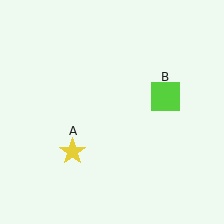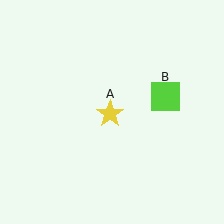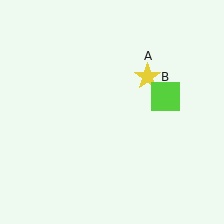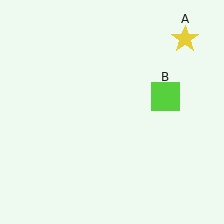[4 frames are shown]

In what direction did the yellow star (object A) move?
The yellow star (object A) moved up and to the right.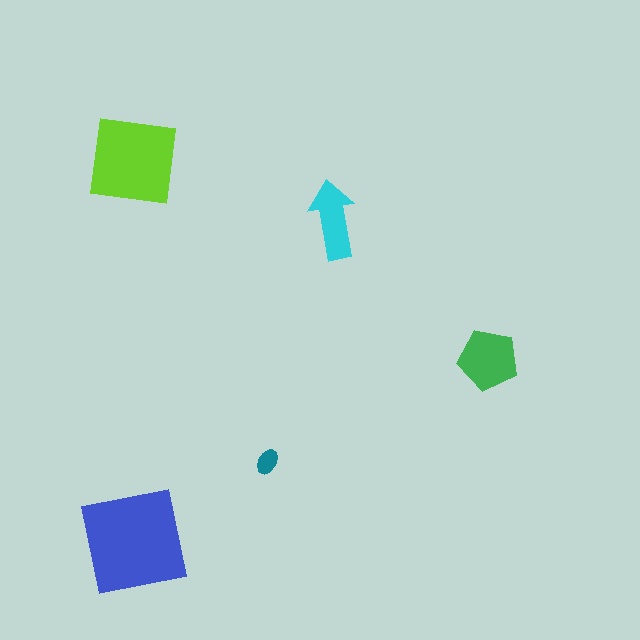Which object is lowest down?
The blue square is bottommost.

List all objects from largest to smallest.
The blue square, the lime square, the green pentagon, the cyan arrow, the teal ellipse.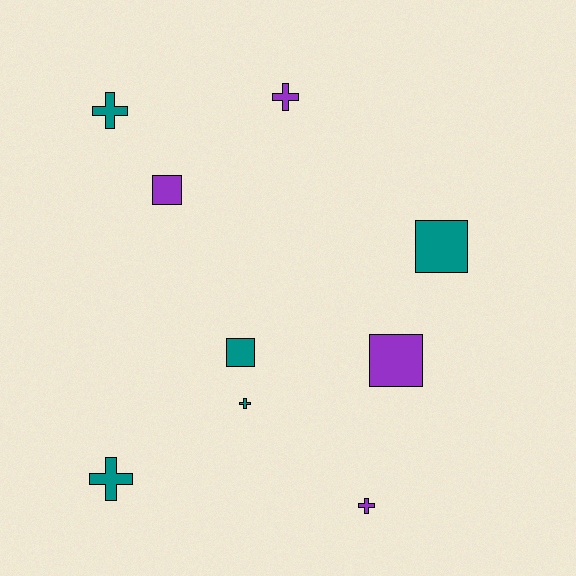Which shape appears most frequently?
Cross, with 5 objects.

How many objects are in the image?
There are 9 objects.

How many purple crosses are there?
There are 2 purple crosses.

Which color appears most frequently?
Teal, with 5 objects.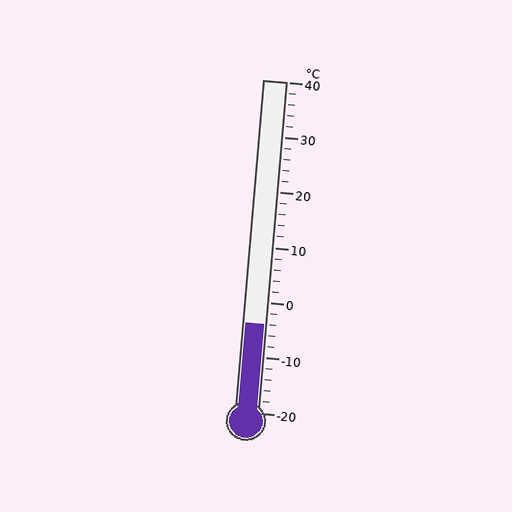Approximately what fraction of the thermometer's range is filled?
The thermometer is filled to approximately 25% of its range.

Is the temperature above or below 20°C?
The temperature is below 20°C.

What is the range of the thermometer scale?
The thermometer scale ranges from -20°C to 40°C.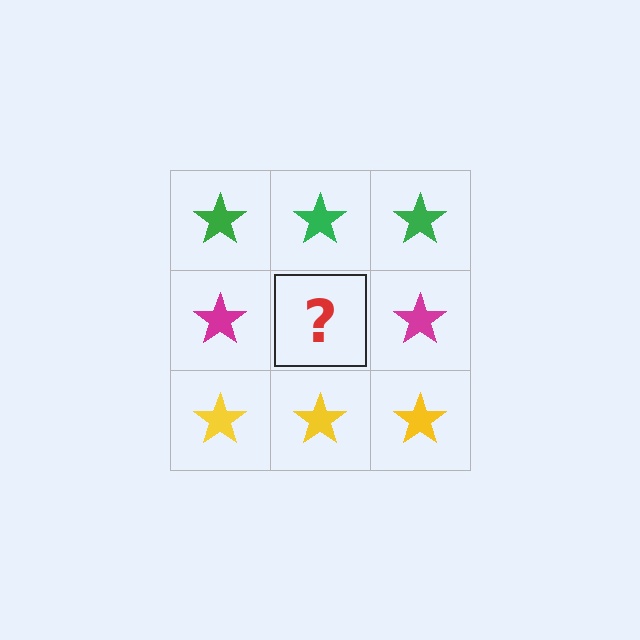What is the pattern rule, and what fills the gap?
The rule is that each row has a consistent color. The gap should be filled with a magenta star.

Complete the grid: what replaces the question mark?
The question mark should be replaced with a magenta star.